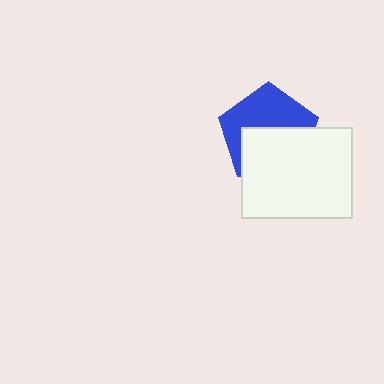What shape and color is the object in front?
The object in front is a white rectangle.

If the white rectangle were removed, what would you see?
You would see the complete blue pentagon.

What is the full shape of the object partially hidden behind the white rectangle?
The partially hidden object is a blue pentagon.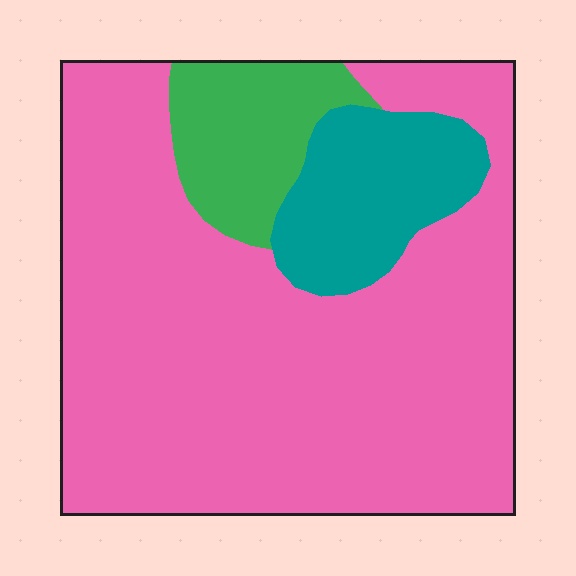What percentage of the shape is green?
Green takes up about one eighth (1/8) of the shape.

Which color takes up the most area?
Pink, at roughly 75%.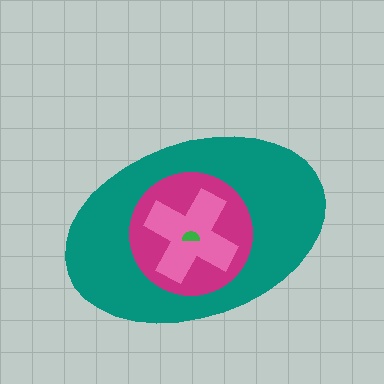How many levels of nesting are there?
4.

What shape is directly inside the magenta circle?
The pink cross.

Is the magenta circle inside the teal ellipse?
Yes.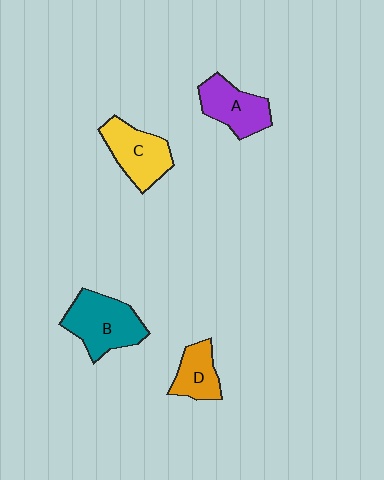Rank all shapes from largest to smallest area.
From largest to smallest: B (teal), C (yellow), A (purple), D (orange).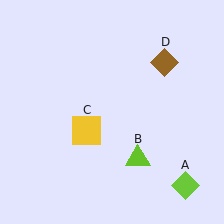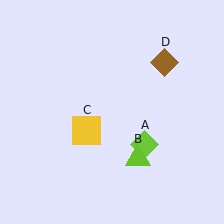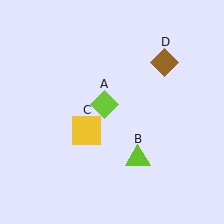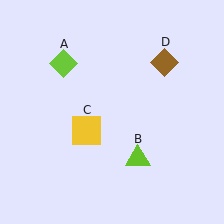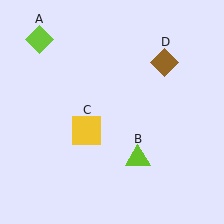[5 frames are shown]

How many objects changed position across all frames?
1 object changed position: lime diamond (object A).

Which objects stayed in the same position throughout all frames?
Lime triangle (object B) and yellow square (object C) and brown diamond (object D) remained stationary.